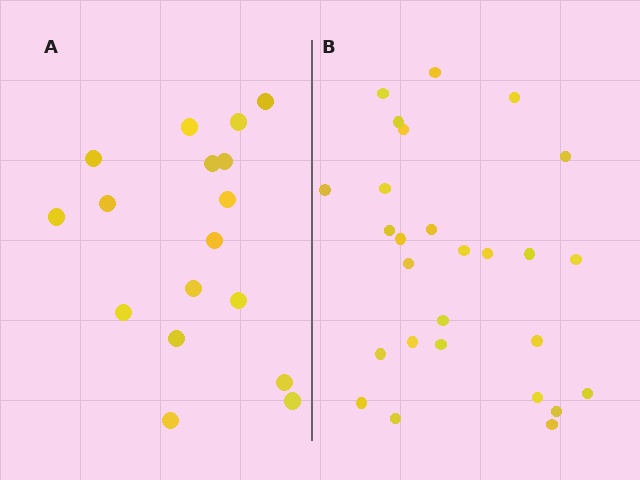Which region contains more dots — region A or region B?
Region B (the right region) has more dots.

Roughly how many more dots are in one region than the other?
Region B has roughly 10 or so more dots than region A.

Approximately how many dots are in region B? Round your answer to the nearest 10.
About 30 dots. (The exact count is 27, which rounds to 30.)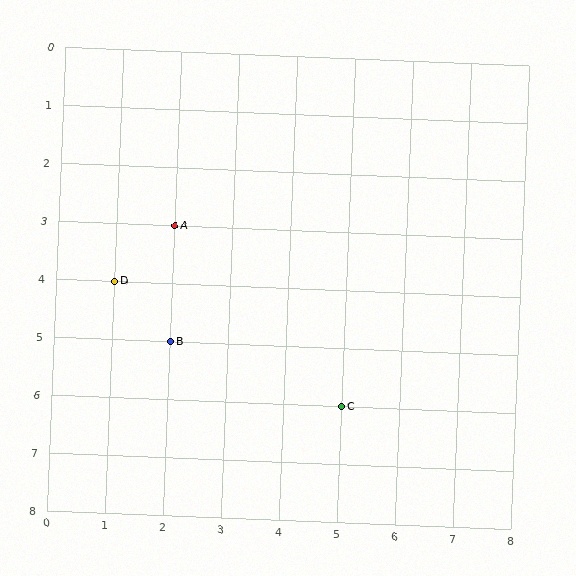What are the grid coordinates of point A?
Point A is at grid coordinates (2, 3).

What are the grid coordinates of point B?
Point B is at grid coordinates (2, 5).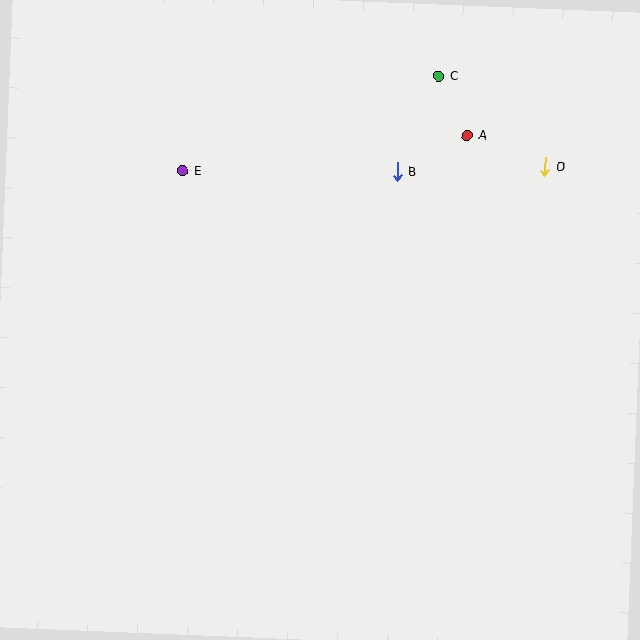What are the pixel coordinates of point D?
Point D is at (545, 166).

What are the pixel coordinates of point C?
Point C is at (439, 76).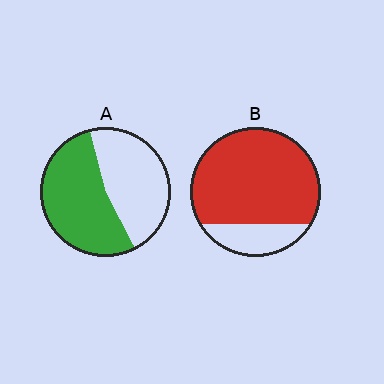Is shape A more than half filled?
Roughly half.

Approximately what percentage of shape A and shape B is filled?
A is approximately 55% and B is approximately 80%.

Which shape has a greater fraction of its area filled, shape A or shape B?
Shape B.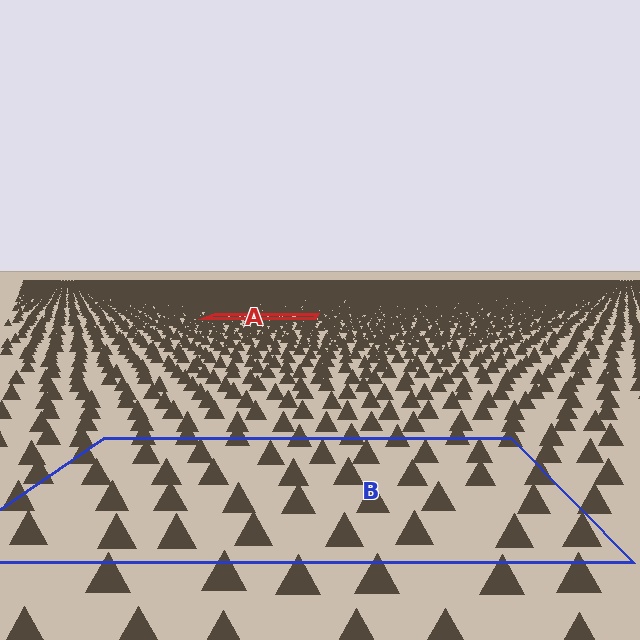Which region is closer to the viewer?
Region B is closer. The texture elements there are larger and more spread out.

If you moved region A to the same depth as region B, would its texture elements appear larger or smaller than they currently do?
They would appear larger. At a closer depth, the same texture elements are projected at a bigger on-screen size.